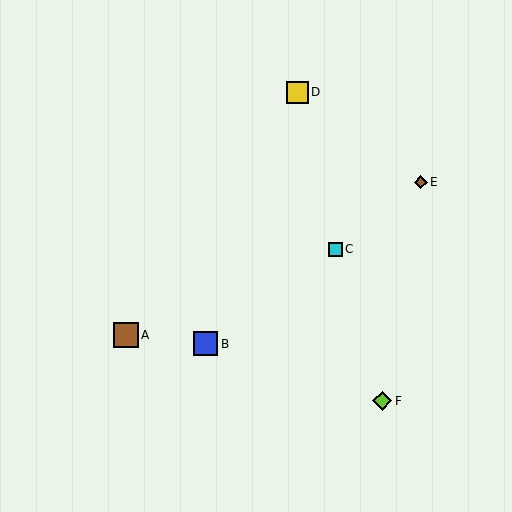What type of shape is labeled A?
Shape A is a brown square.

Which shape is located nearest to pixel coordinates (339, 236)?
The cyan square (labeled C) at (335, 249) is nearest to that location.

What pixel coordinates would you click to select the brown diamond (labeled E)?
Click at (421, 182) to select the brown diamond E.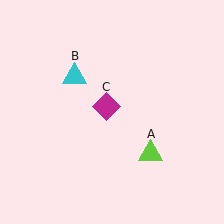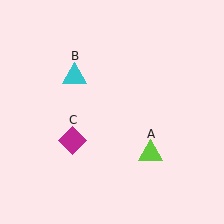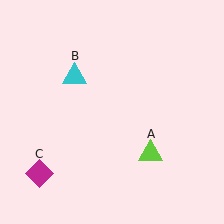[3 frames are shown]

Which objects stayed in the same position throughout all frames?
Lime triangle (object A) and cyan triangle (object B) remained stationary.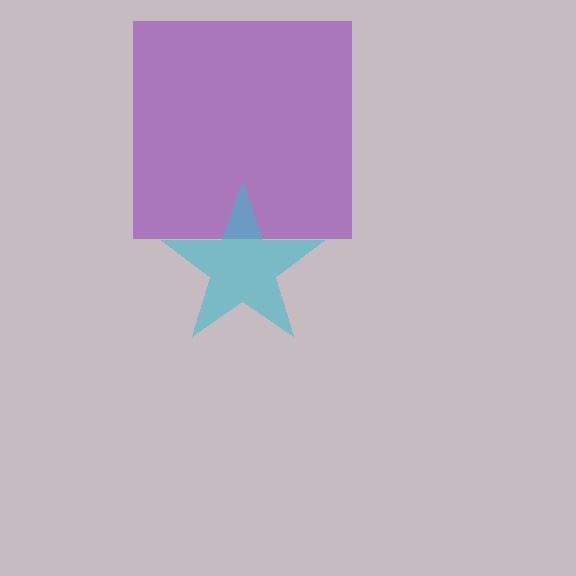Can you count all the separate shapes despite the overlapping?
Yes, there are 2 separate shapes.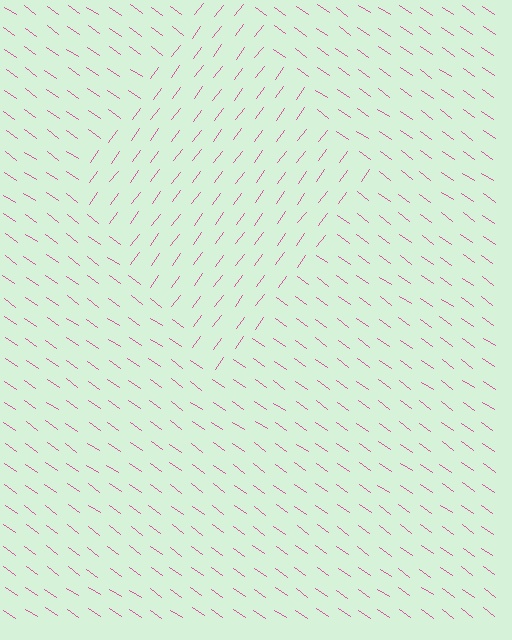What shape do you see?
I see a diamond.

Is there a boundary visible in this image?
Yes, there is a texture boundary formed by a change in line orientation.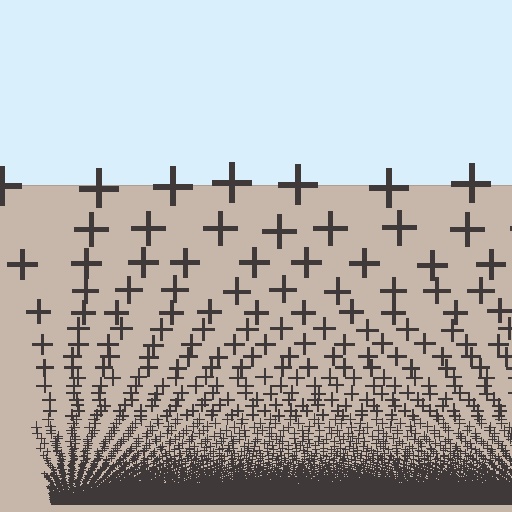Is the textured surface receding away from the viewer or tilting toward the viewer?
The surface appears to tilt toward the viewer. Texture elements get larger and sparser toward the top.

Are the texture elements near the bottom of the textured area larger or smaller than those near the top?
Smaller. The gradient is inverted — elements near the bottom are smaller and denser.